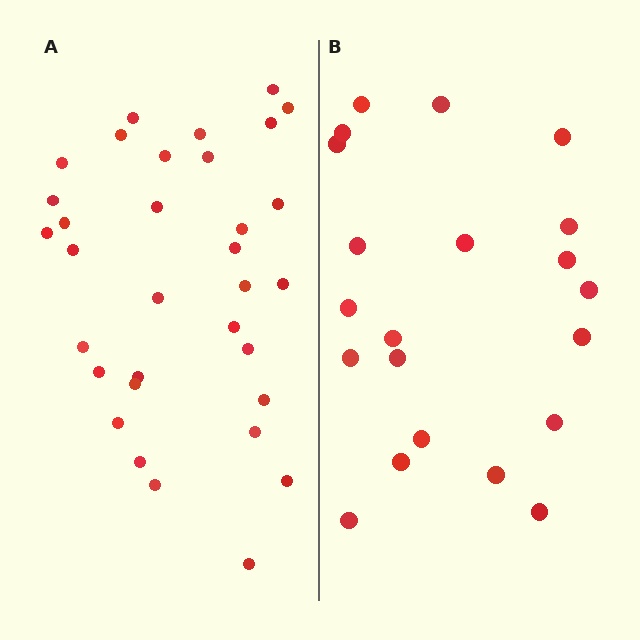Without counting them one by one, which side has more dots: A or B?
Region A (the left region) has more dots.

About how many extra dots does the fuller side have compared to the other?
Region A has roughly 12 or so more dots than region B.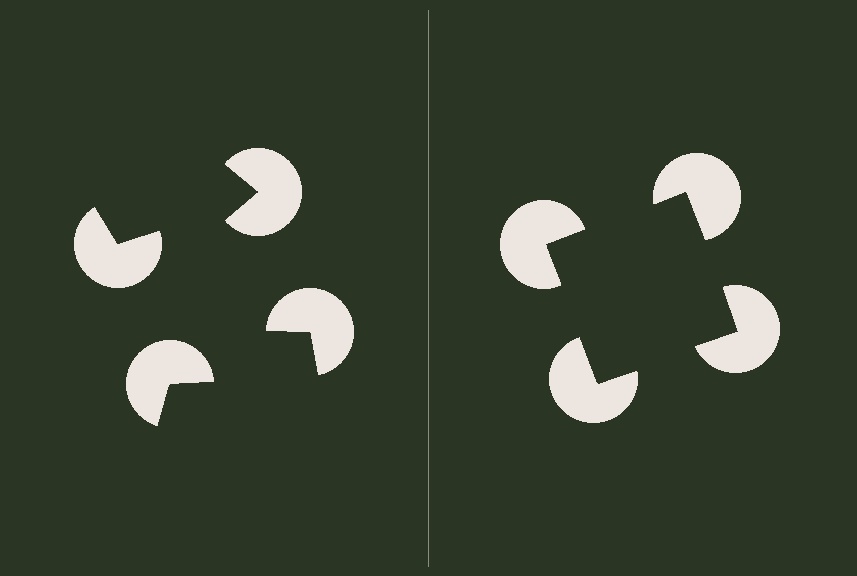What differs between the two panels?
The pac-man discs are positioned identically on both sides; only the wedge orientations differ. On the right they align to a square; on the left they are misaligned.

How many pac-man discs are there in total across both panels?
8 — 4 on each side.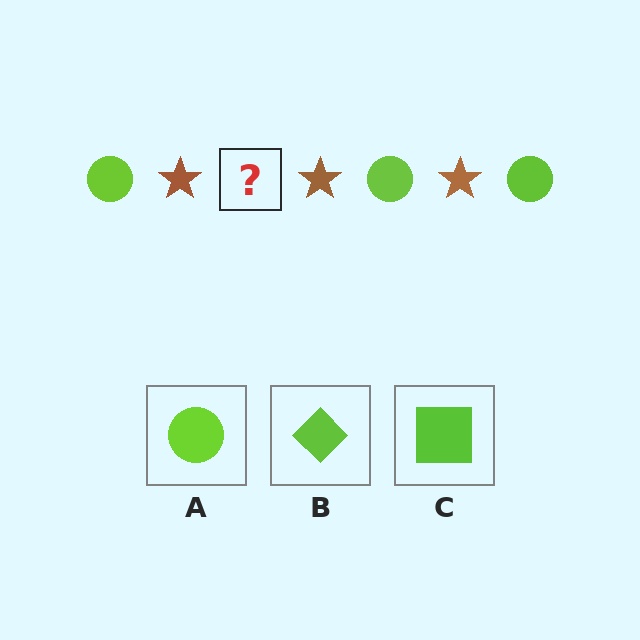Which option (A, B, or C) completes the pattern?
A.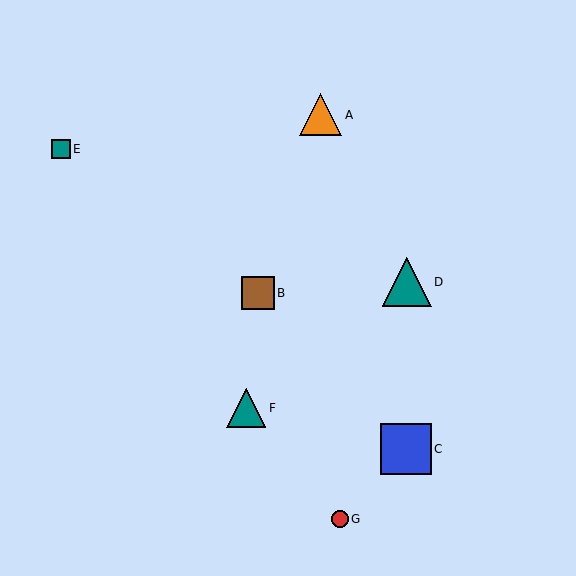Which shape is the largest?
The blue square (labeled C) is the largest.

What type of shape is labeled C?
Shape C is a blue square.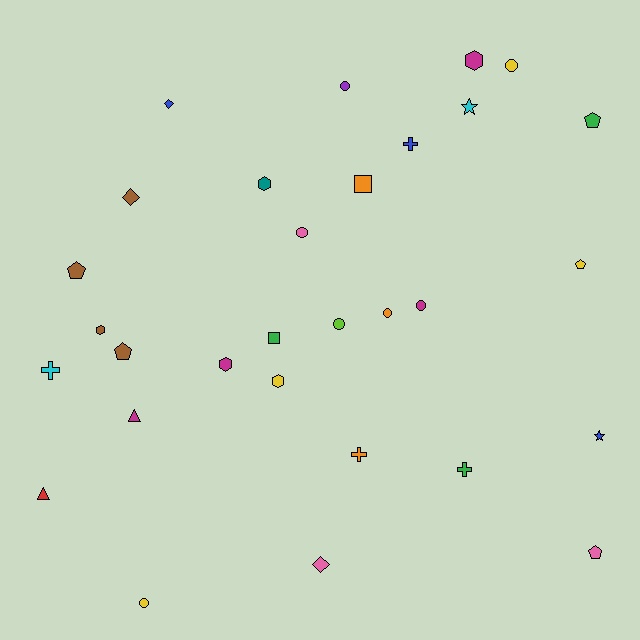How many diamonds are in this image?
There are 3 diamonds.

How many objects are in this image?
There are 30 objects.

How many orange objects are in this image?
There are 3 orange objects.